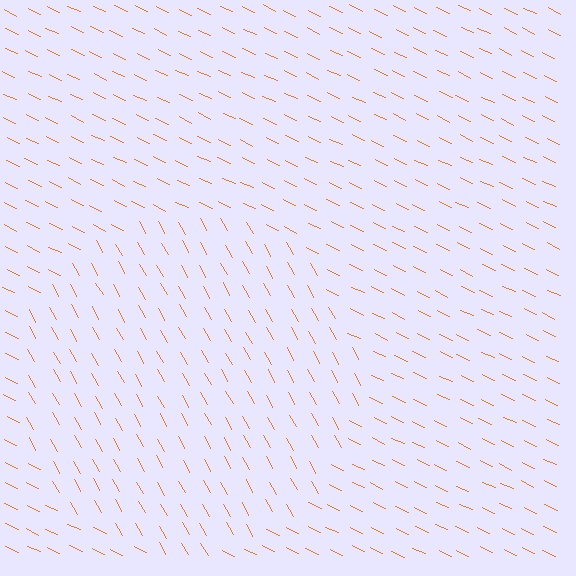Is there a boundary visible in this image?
Yes, there is a texture boundary formed by a change in line orientation.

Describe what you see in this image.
The image is filled with small orange line segments. A circle region in the image has lines oriented differently from the surrounding lines, creating a visible texture boundary.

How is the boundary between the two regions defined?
The boundary is defined purely by a change in line orientation (approximately 35 degrees difference). All lines are the same color and thickness.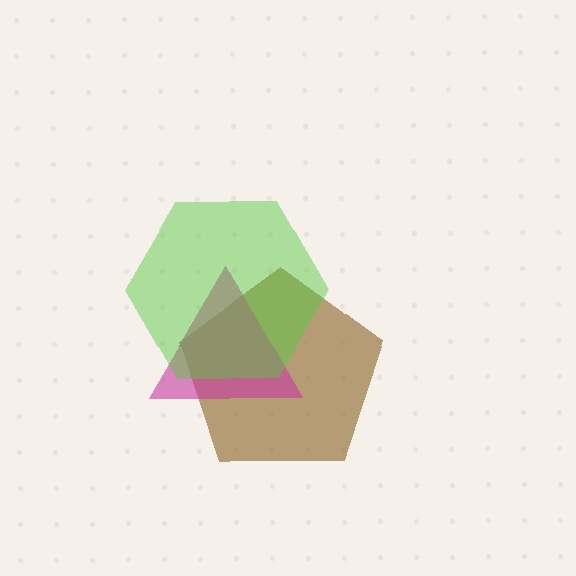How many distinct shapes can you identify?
There are 3 distinct shapes: a brown pentagon, a magenta triangle, a lime hexagon.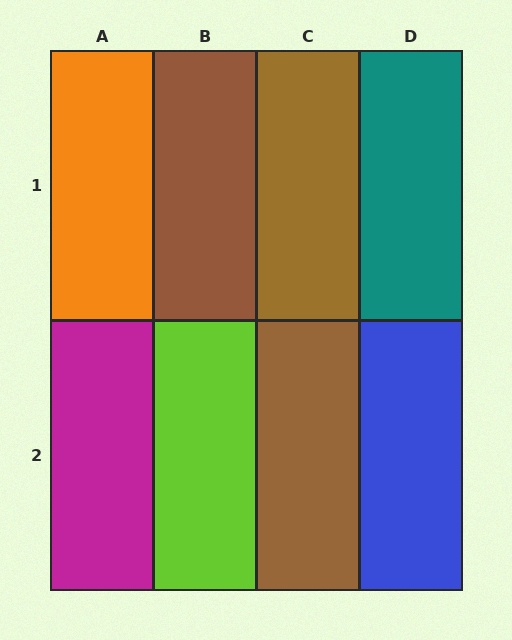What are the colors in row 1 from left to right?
Orange, brown, brown, teal.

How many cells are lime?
1 cell is lime.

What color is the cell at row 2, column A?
Magenta.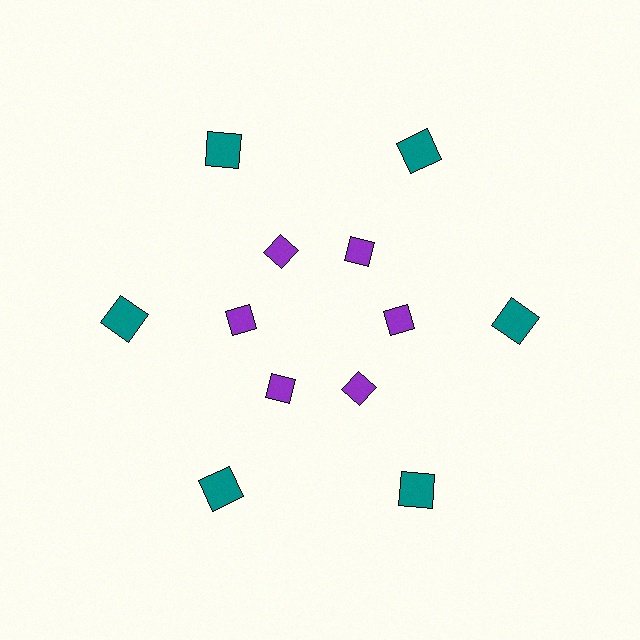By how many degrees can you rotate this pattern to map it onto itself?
The pattern maps onto itself every 60 degrees of rotation.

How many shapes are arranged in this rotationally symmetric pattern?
There are 12 shapes, arranged in 6 groups of 2.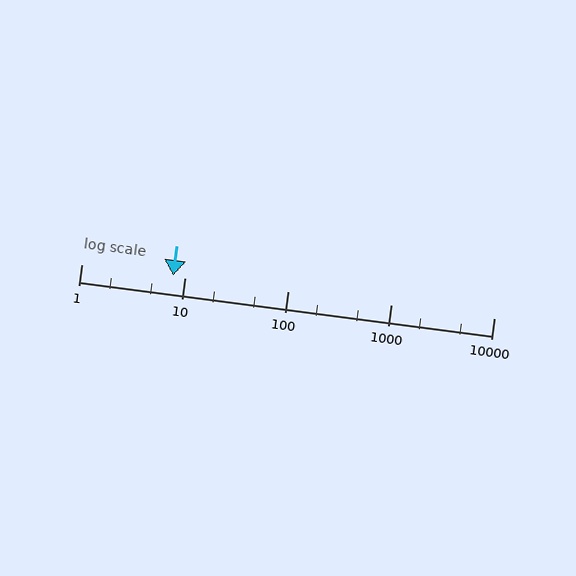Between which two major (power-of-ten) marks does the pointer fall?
The pointer is between 1 and 10.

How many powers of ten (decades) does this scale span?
The scale spans 4 decades, from 1 to 10000.